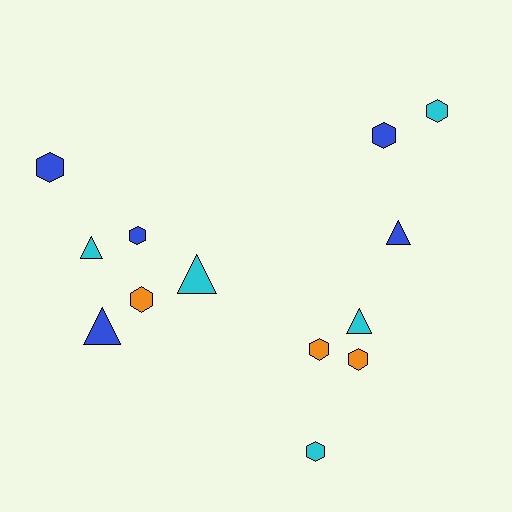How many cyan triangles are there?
There are 3 cyan triangles.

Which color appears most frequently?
Blue, with 5 objects.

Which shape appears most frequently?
Hexagon, with 8 objects.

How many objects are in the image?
There are 13 objects.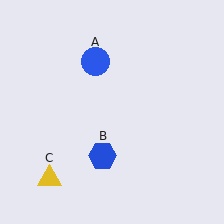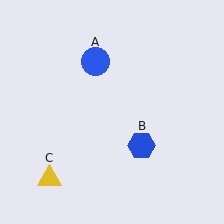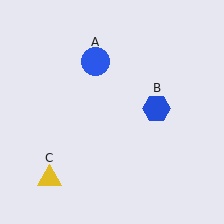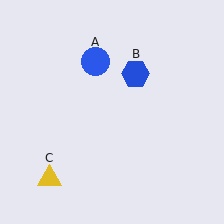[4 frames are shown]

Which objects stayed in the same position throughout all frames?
Blue circle (object A) and yellow triangle (object C) remained stationary.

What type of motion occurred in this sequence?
The blue hexagon (object B) rotated counterclockwise around the center of the scene.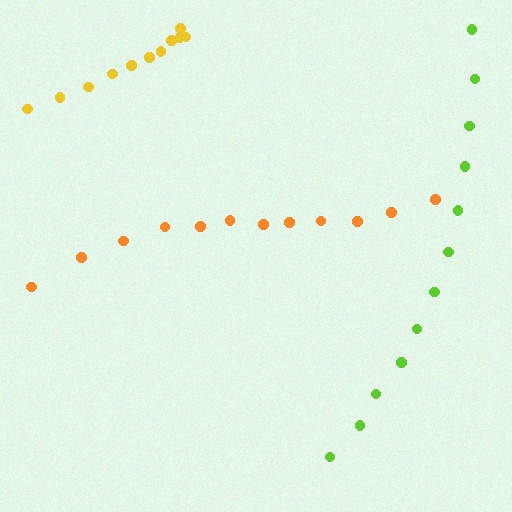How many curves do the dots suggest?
There are 3 distinct paths.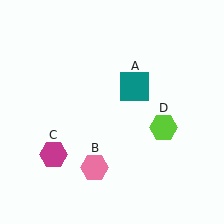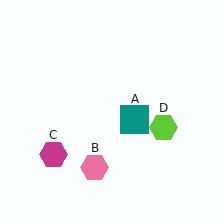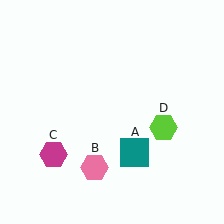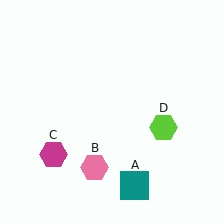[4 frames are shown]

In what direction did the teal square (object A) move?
The teal square (object A) moved down.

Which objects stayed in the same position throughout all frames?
Pink hexagon (object B) and magenta hexagon (object C) and lime hexagon (object D) remained stationary.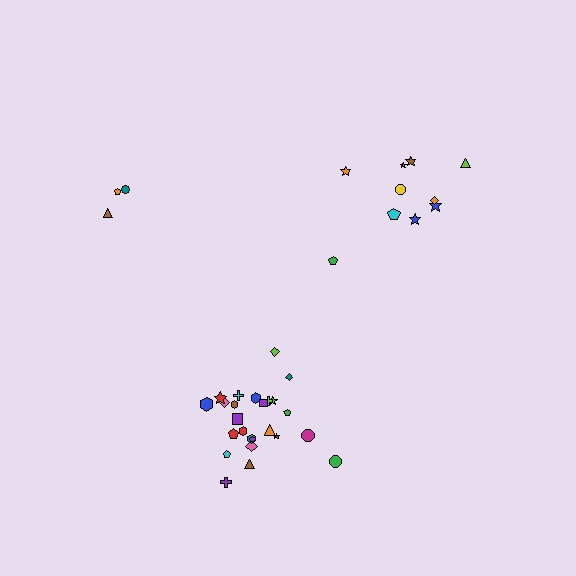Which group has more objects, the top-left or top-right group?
The top-right group.